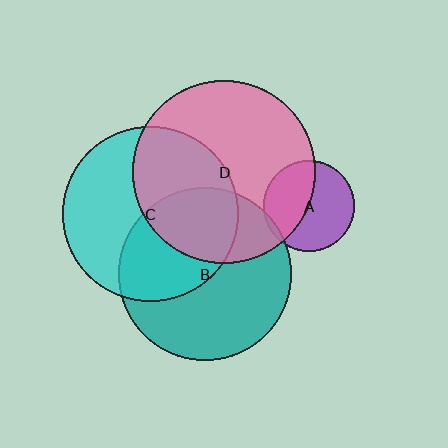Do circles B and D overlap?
Yes.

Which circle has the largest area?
Circle D (pink).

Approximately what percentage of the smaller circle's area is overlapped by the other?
Approximately 30%.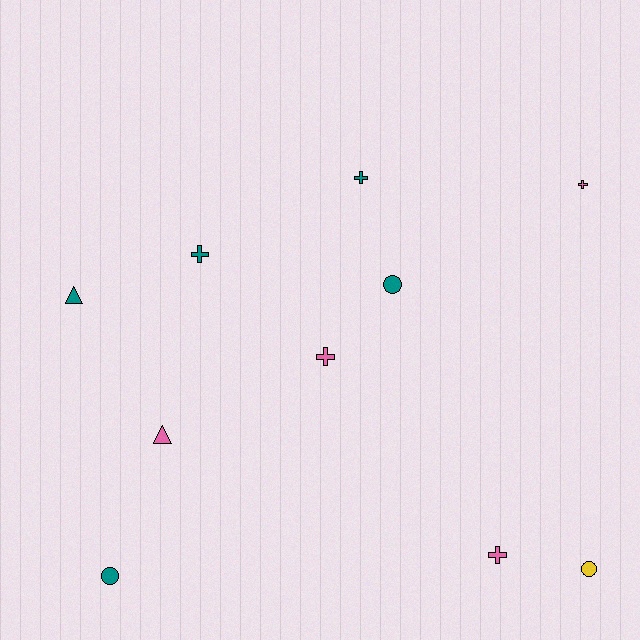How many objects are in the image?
There are 10 objects.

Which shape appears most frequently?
Cross, with 5 objects.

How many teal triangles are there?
There is 1 teal triangle.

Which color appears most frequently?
Teal, with 5 objects.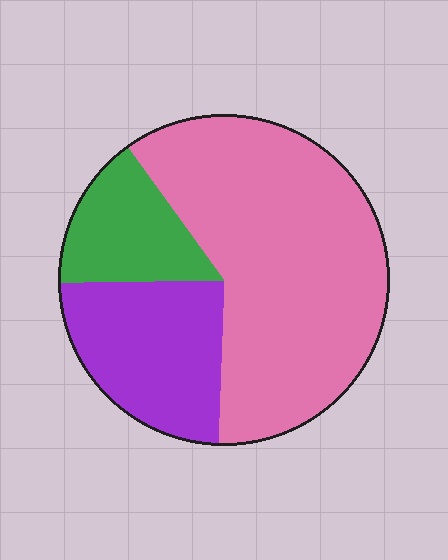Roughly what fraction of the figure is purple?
Purple covers 24% of the figure.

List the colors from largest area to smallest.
From largest to smallest: pink, purple, green.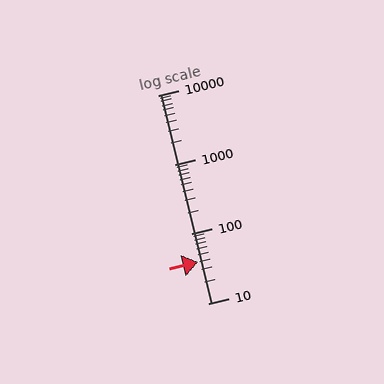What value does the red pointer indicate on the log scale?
The pointer indicates approximately 40.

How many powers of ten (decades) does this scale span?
The scale spans 3 decades, from 10 to 10000.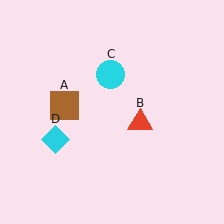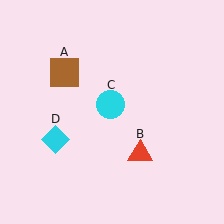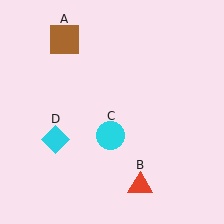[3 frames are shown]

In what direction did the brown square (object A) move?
The brown square (object A) moved up.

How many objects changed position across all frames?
3 objects changed position: brown square (object A), red triangle (object B), cyan circle (object C).